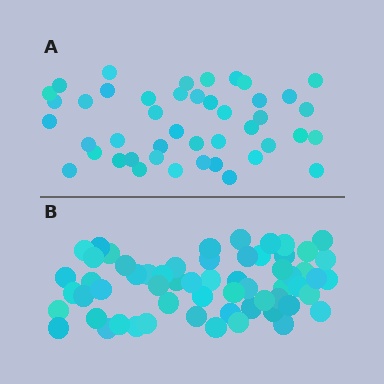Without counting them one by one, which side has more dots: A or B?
Region B (the bottom region) has more dots.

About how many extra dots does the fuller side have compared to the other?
Region B has approximately 15 more dots than region A.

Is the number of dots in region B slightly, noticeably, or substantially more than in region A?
Region B has noticeably more, but not dramatically so. The ratio is roughly 1.4 to 1.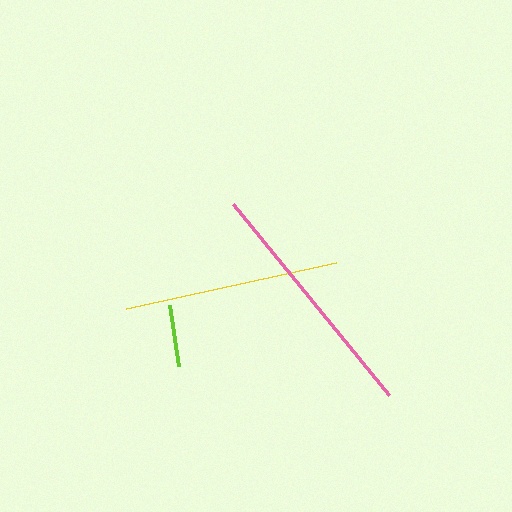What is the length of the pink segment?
The pink segment is approximately 246 pixels long.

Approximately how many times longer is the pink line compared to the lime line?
The pink line is approximately 4.0 times the length of the lime line.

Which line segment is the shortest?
The lime line is the shortest at approximately 61 pixels.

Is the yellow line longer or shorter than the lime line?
The yellow line is longer than the lime line.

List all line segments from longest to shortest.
From longest to shortest: pink, yellow, lime.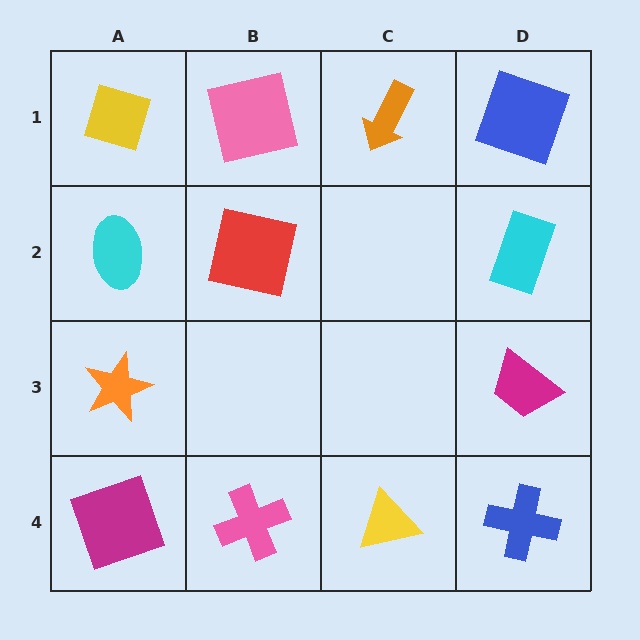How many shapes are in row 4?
4 shapes.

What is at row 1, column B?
A pink square.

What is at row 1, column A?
A yellow diamond.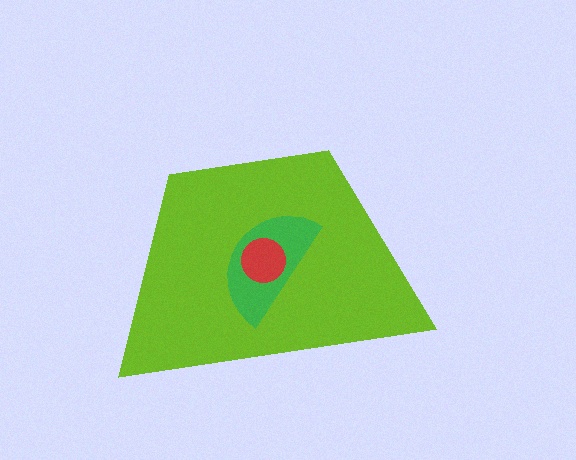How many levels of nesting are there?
3.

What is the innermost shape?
The red circle.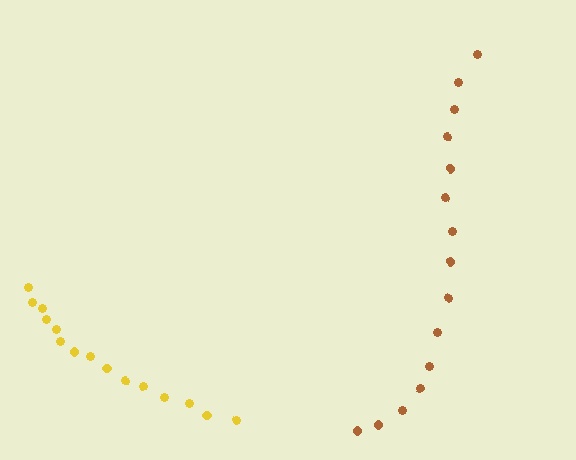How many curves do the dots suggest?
There are 2 distinct paths.